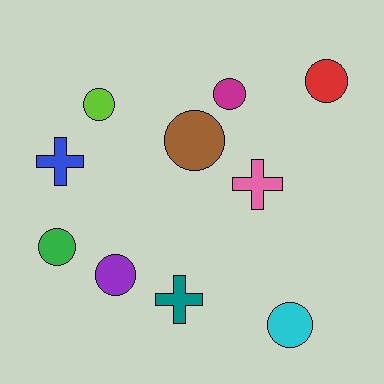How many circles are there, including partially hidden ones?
There are 7 circles.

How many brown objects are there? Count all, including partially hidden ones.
There is 1 brown object.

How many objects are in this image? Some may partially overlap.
There are 10 objects.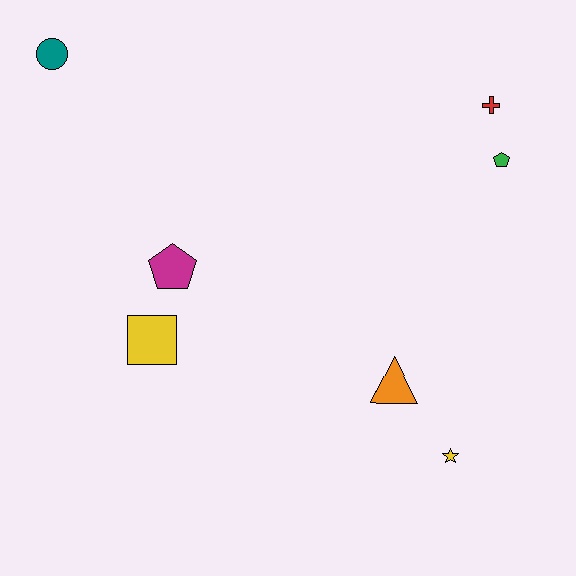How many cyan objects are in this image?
There are no cyan objects.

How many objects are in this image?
There are 7 objects.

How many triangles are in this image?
There is 1 triangle.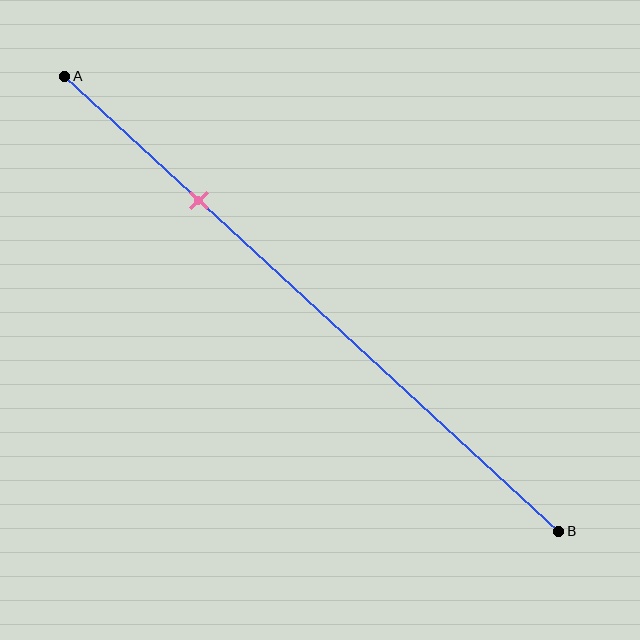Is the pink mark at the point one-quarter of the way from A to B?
Yes, the mark is approximately at the one-quarter point.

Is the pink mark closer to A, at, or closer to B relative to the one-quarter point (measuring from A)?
The pink mark is approximately at the one-quarter point of segment AB.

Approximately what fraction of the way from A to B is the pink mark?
The pink mark is approximately 25% of the way from A to B.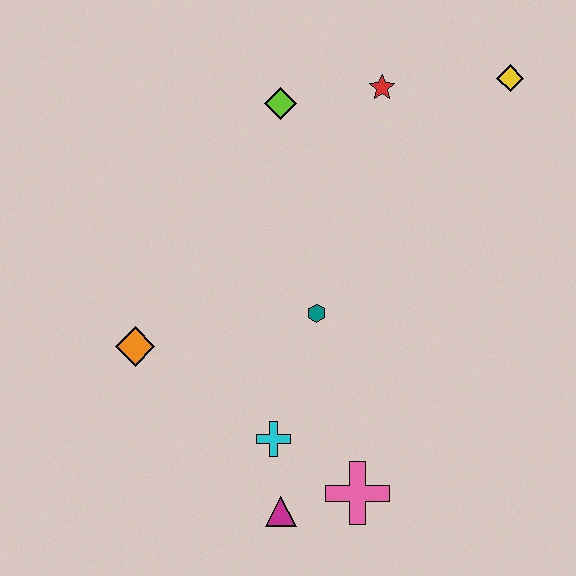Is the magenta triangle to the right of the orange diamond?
Yes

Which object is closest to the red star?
The lime diamond is closest to the red star.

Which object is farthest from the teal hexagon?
The yellow diamond is farthest from the teal hexagon.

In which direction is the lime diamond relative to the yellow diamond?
The lime diamond is to the left of the yellow diamond.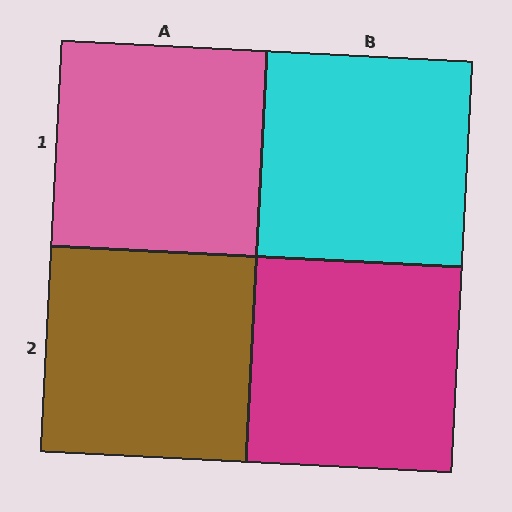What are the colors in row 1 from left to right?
Pink, cyan.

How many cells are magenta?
1 cell is magenta.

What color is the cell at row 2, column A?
Brown.